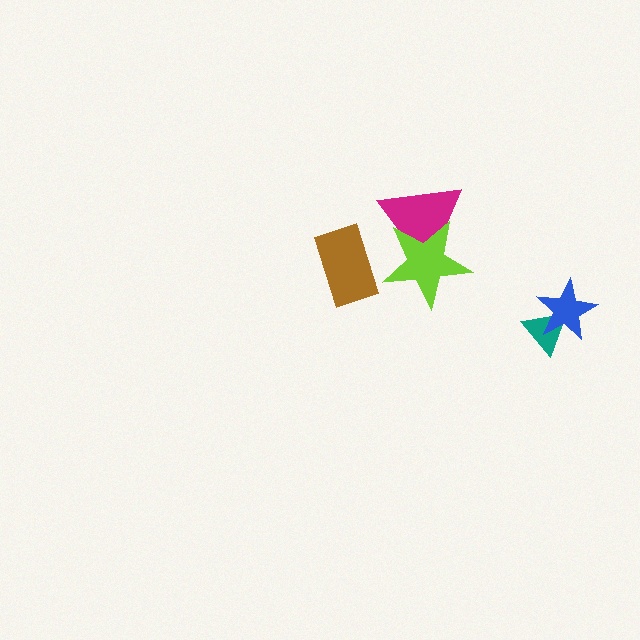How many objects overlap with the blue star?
1 object overlaps with the blue star.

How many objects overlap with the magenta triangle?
1 object overlaps with the magenta triangle.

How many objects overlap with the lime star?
1 object overlaps with the lime star.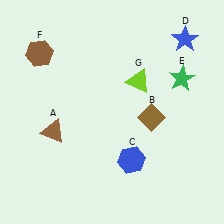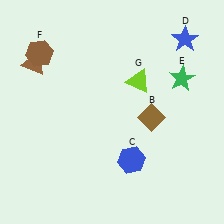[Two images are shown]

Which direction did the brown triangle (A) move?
The brown triangle (A) moved up.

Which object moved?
The brown triangle (A) moved up.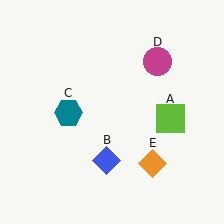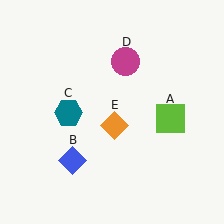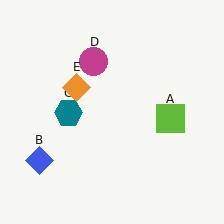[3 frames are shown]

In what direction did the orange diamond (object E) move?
The orange diamond (object E) moved up and to the left.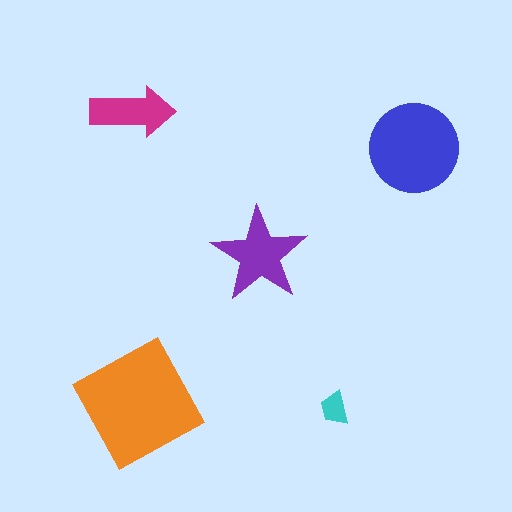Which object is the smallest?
The cyan trapezoid.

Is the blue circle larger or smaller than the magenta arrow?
Larger.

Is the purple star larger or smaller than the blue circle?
Smaller.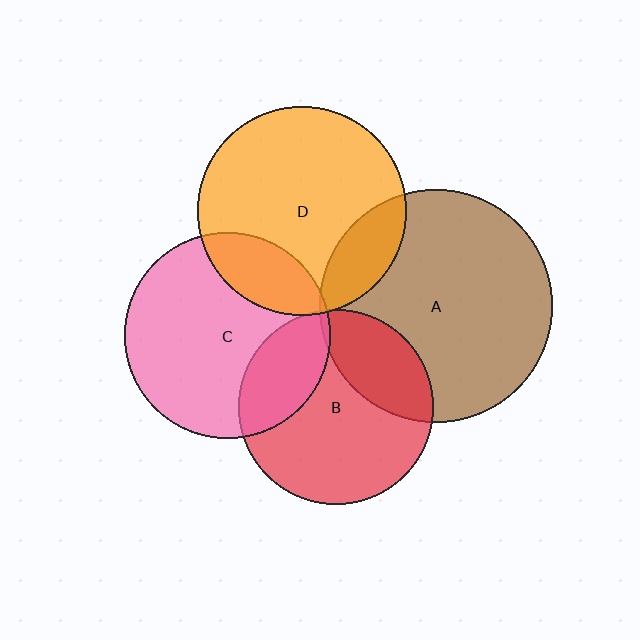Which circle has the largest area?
Circle A (brown).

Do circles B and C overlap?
Yes.